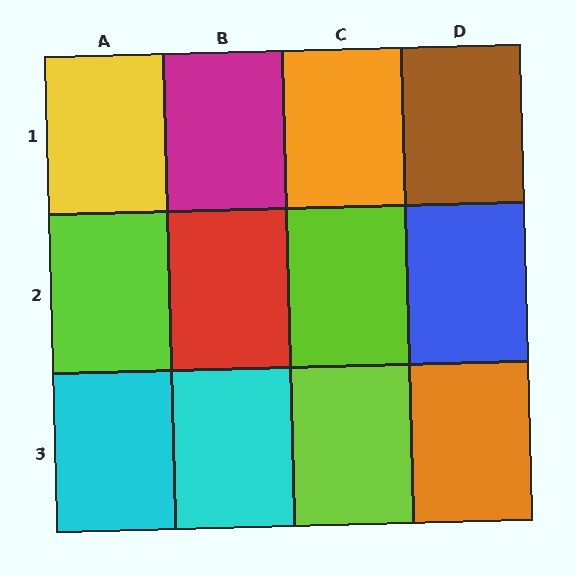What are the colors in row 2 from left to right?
Lime, red, lime, blue.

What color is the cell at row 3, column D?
Orange.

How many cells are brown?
1 cell is brown.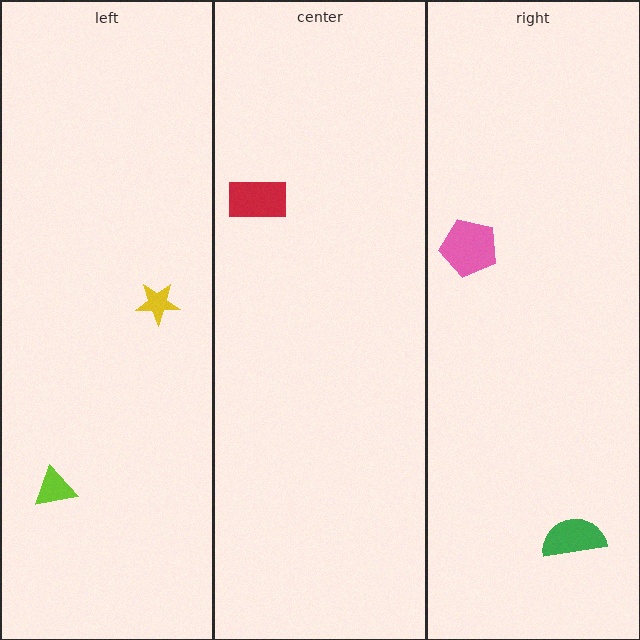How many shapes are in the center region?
1.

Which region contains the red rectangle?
The center region.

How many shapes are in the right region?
2.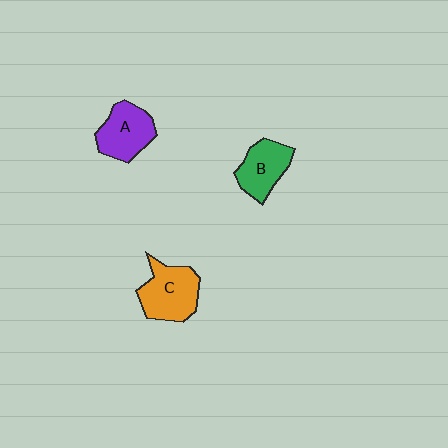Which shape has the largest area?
Shape C (orange).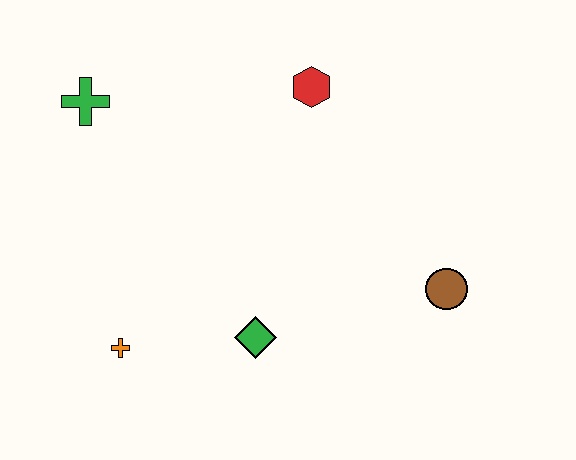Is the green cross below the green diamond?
No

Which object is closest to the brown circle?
The green diamond is closest to the brown circle.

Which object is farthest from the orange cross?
The brown circle is farthest from the orange cross.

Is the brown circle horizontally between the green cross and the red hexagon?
No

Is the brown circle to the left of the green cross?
No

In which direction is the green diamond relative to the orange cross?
The green diamond is to the right of the orange cross.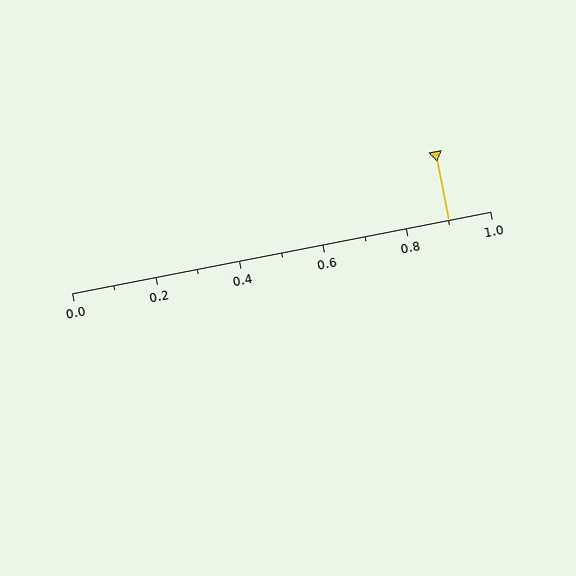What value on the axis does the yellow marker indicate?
The marker indicates approximately 0.9.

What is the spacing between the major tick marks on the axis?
The major ticks are spaced 0.2 apart.